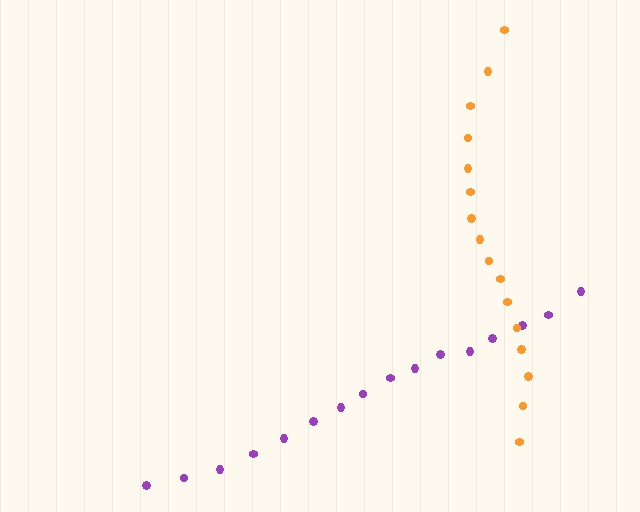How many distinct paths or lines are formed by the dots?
There are 2 distinct paths.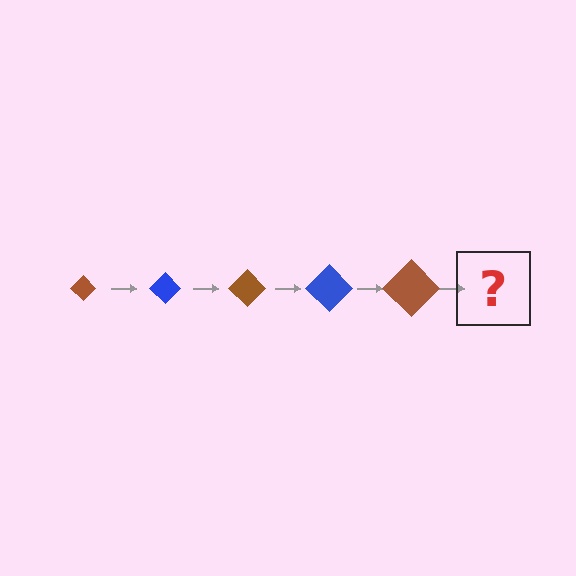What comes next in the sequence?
The next element should be a blue diamond, larger than the previous one.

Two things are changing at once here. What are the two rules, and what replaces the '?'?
The two rules are that the diamond grows larger each step and the color cycles through brown and blue. The '?' should be a blue diamond, larger than the previous one.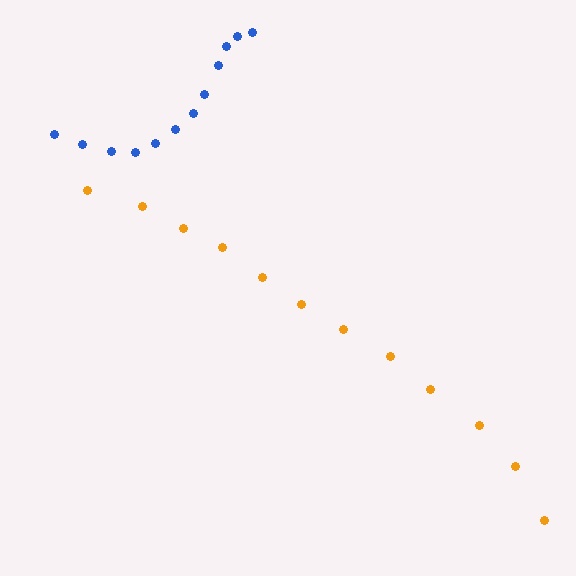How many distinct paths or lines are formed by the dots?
There are 2 distinct paths.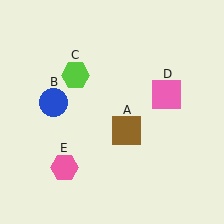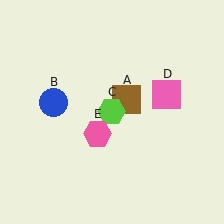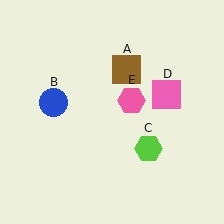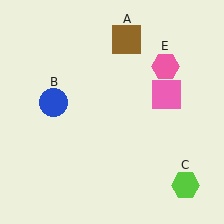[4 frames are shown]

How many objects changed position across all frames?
3 objects changed position: brown square (object A), lime hexagon (object C), pink hexagon (object E).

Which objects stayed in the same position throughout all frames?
Blue circle (object B) and pink square (object D) remained stationary.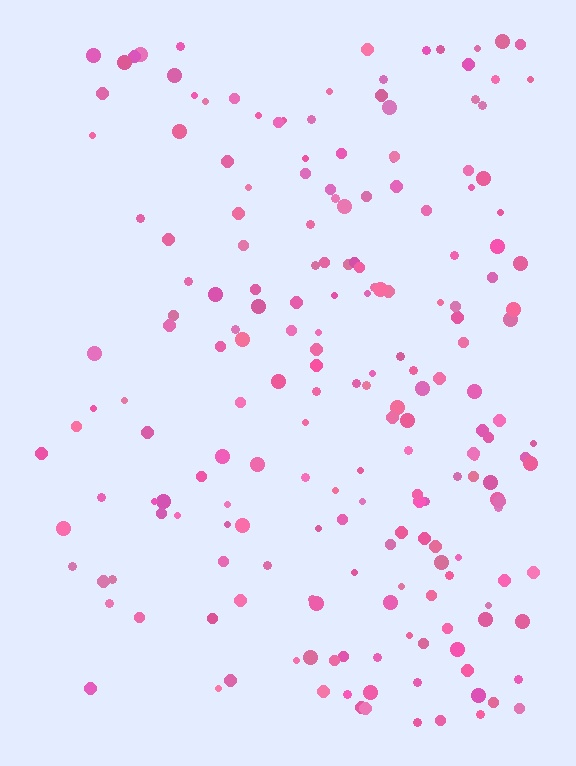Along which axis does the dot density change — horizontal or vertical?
Horizontal.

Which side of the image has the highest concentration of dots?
The right.